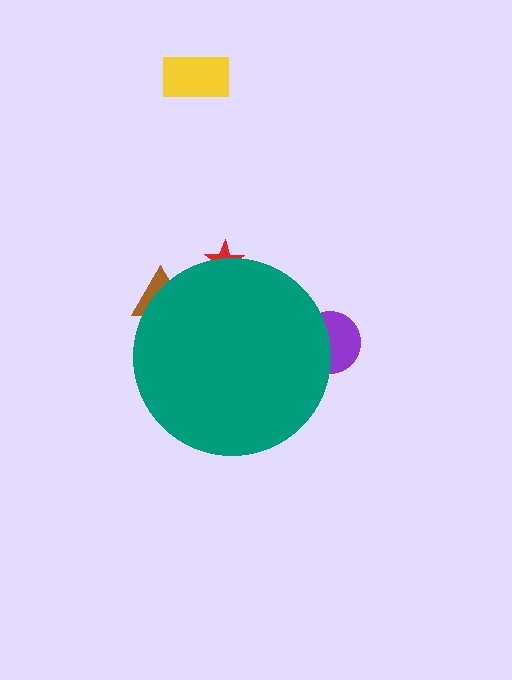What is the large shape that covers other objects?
A teal circle.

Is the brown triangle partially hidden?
Yes, the brown triangle is partially hidden behind the teal circle.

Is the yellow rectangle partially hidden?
No, the yellow rectangle is fully visible.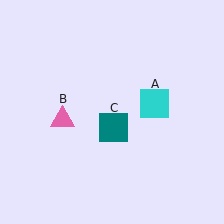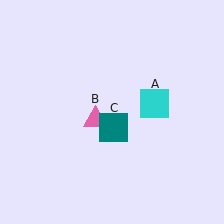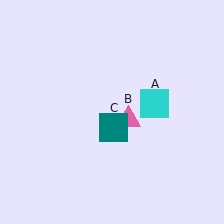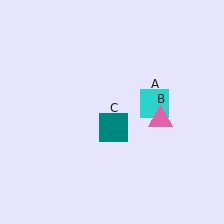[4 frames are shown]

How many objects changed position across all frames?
1 object changed position: pink triangle (object B).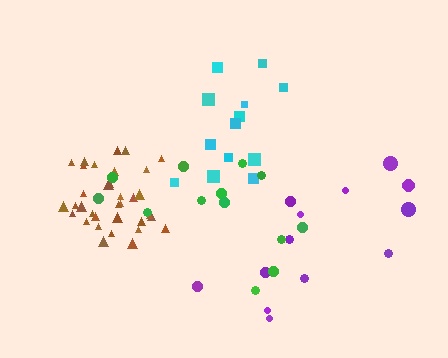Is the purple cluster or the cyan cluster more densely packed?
Cyan.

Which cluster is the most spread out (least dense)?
Green.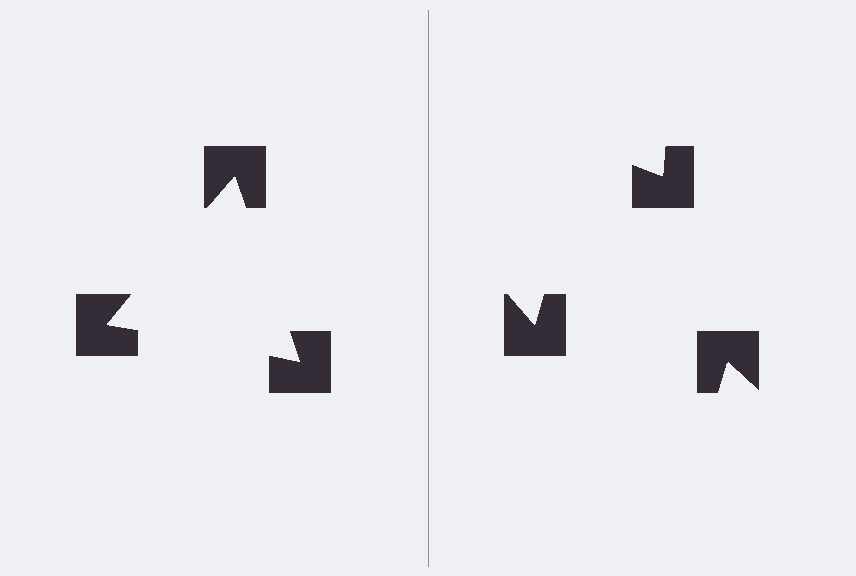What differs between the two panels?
The notched squares are positioned identically on both sides; only the wedge orientations differ. On the left they align to a triangle; on the right they are misaligned.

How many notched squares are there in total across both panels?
6 — 3 on each side.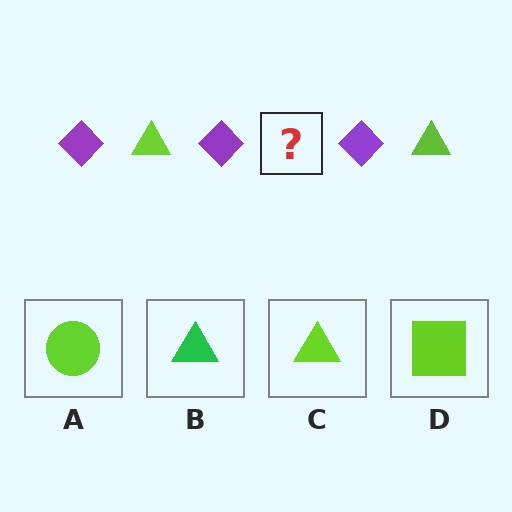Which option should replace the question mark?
Option C.